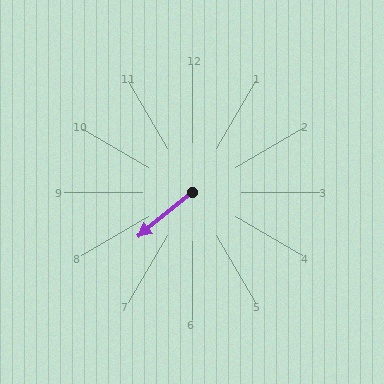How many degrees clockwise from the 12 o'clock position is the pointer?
Approximately 231 degrees.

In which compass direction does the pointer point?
Southwest.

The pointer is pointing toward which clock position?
Roughly 8 o'clock.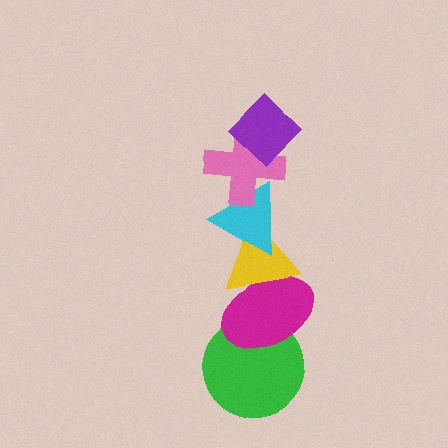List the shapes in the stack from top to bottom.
From top to bottom: the purple diamond, the pink cross, the cyan triangle, the yellow triangle, the magenta ellipse, the green circle.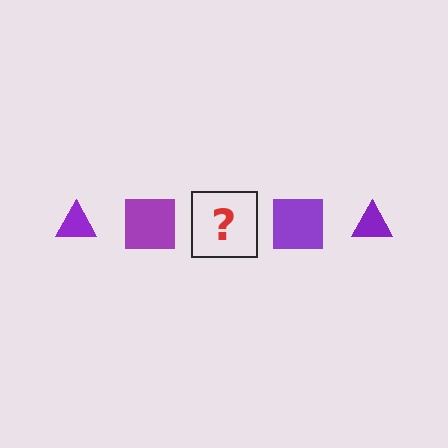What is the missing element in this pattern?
The missing element is a purple triangle.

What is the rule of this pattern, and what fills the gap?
The rule is that the pattern cycles through triangle, square shapes in purple. The gap should be filled with a purple triangle.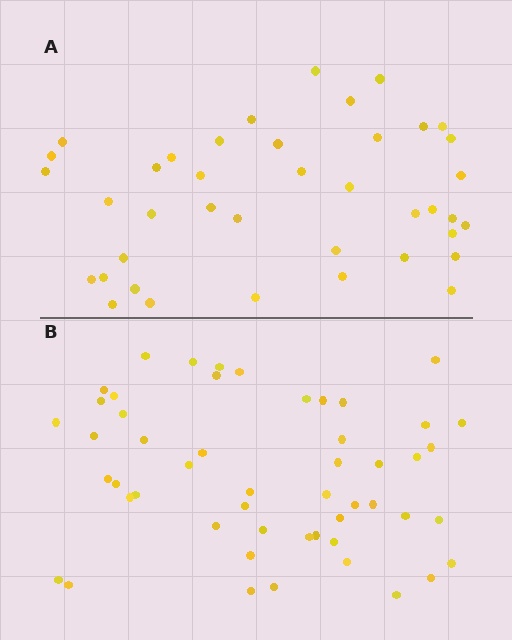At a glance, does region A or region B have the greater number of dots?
Region B (the bottom region) has more dots.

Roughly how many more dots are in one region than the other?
Region B has roughly 12 or so more dots than region A.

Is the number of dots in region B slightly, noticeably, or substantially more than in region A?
Region B has noticeably more, but not dramatically so. The ratio is roughly 1.3 to 1.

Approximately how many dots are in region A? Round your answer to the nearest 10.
About 40 dots.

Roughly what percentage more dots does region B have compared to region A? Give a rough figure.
About 30% more.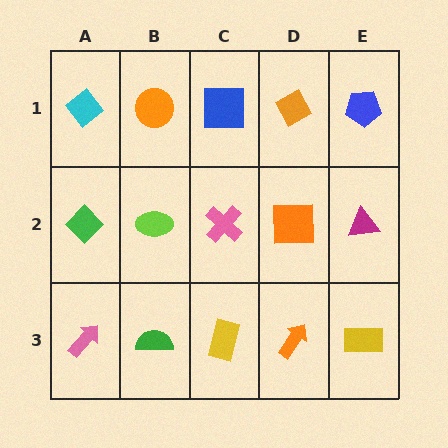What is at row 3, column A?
A pink arrow.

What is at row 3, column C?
A yellow rectangle.